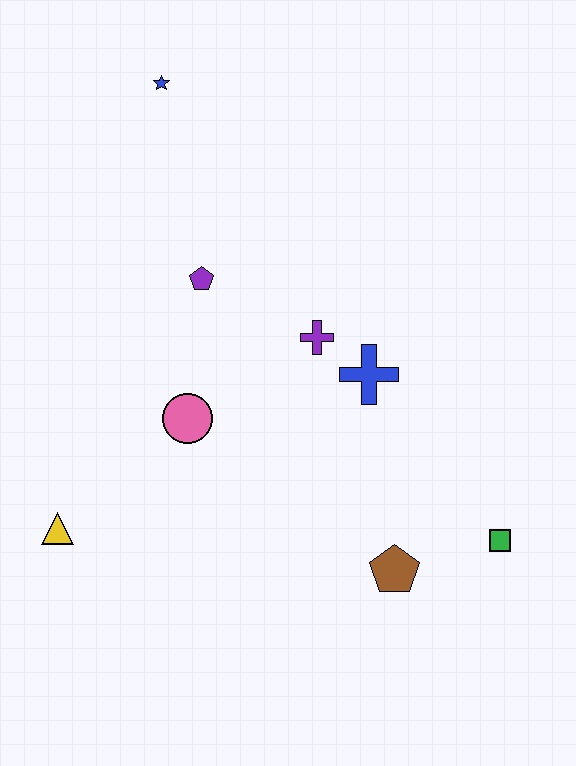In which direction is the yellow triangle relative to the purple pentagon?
The yellow triangle is below the purple pentagon.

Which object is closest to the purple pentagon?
The purple cross is closest to the purple pentagon.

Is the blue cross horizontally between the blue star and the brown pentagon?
Yes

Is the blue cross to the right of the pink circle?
Yes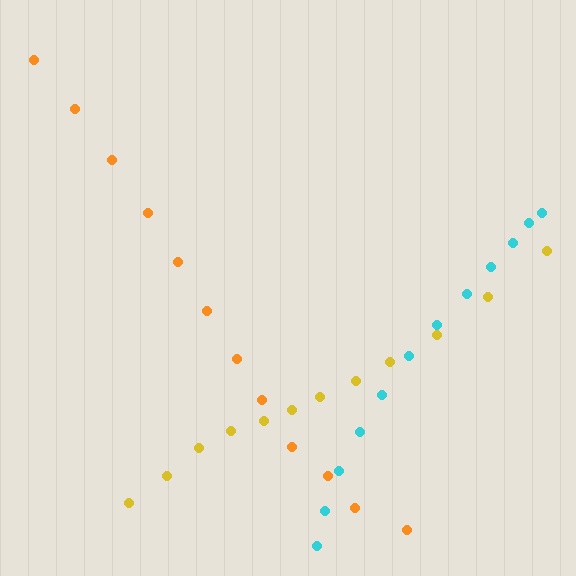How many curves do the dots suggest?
There are 3 distinct paths.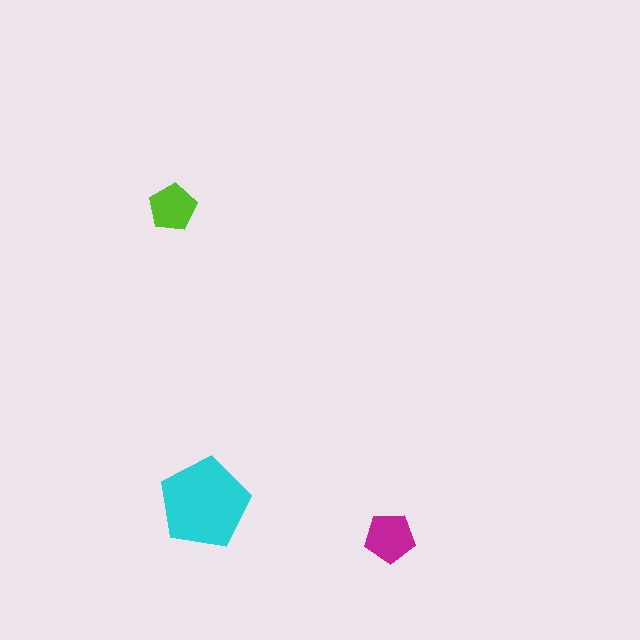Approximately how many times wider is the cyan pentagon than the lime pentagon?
About 2 times wider.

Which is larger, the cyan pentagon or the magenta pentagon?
The cyan one.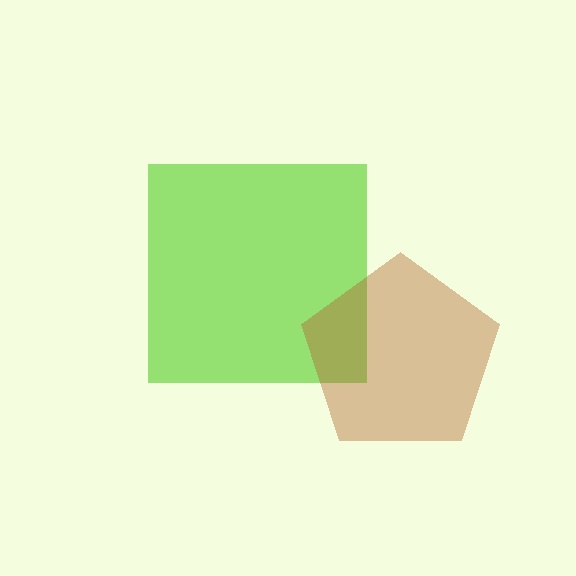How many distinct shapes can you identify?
There are 2 distinct shapes: a lime square, a brown pentagon.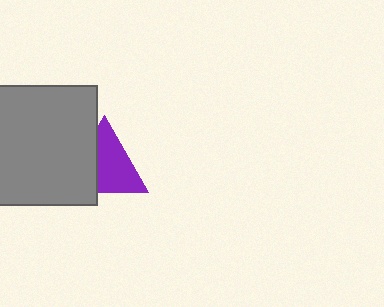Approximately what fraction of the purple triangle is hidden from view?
Roughly 36% of the purple triangle is hidden behind the gray square.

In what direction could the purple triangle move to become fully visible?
The purple triangle could move right. That would shift it out from behind the gray square entirely.